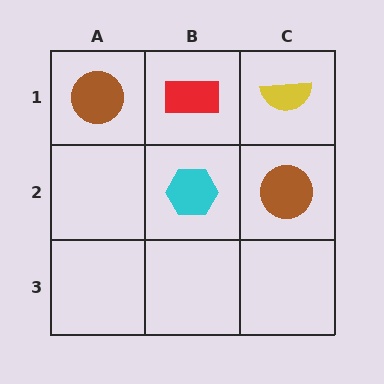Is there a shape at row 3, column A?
No, that cell is empty.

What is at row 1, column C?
A yellow semicircle.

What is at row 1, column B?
A red rectangle.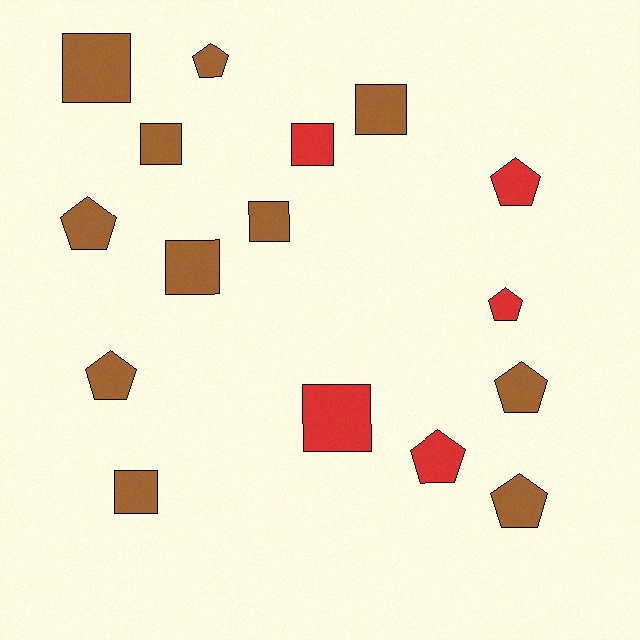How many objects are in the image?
There are 16 objects.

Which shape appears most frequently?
Square, with 8 objects.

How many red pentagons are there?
There are 3 red pentagons.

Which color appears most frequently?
Brown, with 11 objects.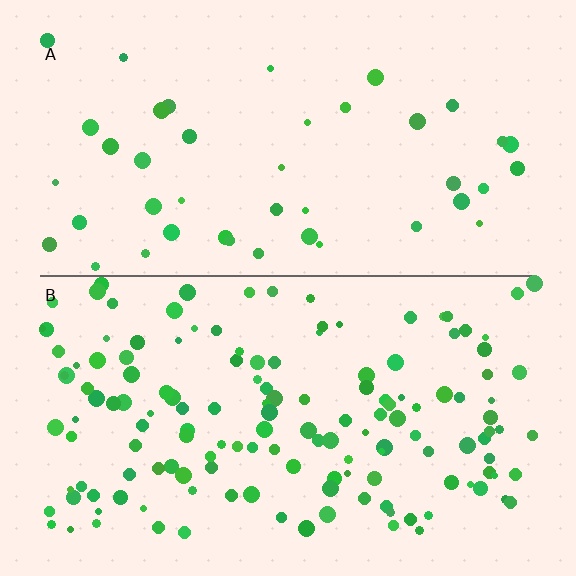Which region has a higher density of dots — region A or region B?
B (the bottom).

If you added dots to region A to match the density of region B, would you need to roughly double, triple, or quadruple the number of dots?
Approximately triple.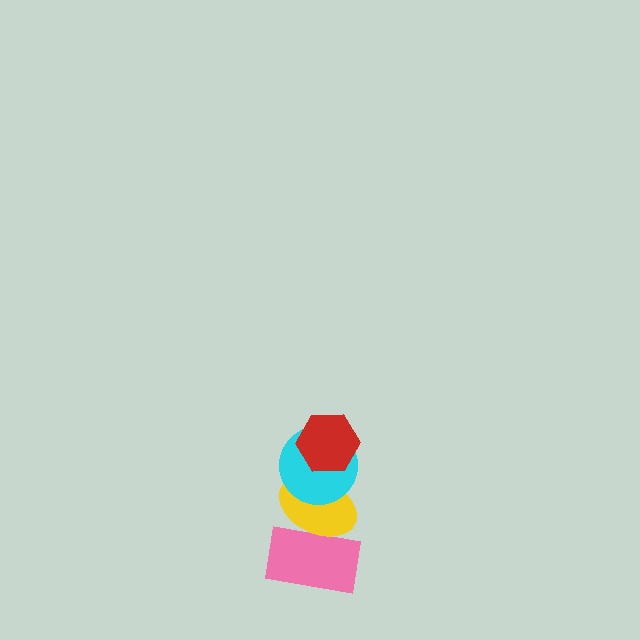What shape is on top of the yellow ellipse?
The cyan circle is on top of the yellow ellipse.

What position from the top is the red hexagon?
The red hexagon is 1st from the top.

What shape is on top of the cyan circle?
The red hexagon is on top of the cyan circle.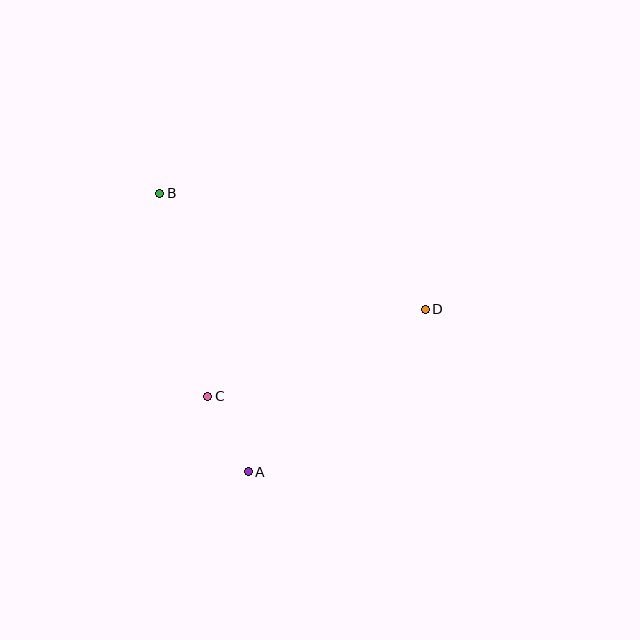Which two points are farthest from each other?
Points A and B are farthest from each other.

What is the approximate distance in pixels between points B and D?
The distance between B and D is approximately 289 pixels.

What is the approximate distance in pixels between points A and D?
The distance between A and D is approximately 240 pixels.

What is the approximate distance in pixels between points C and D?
The distance between C and D is approximately 234 pixels.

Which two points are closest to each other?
Points A and C are closest to each other.